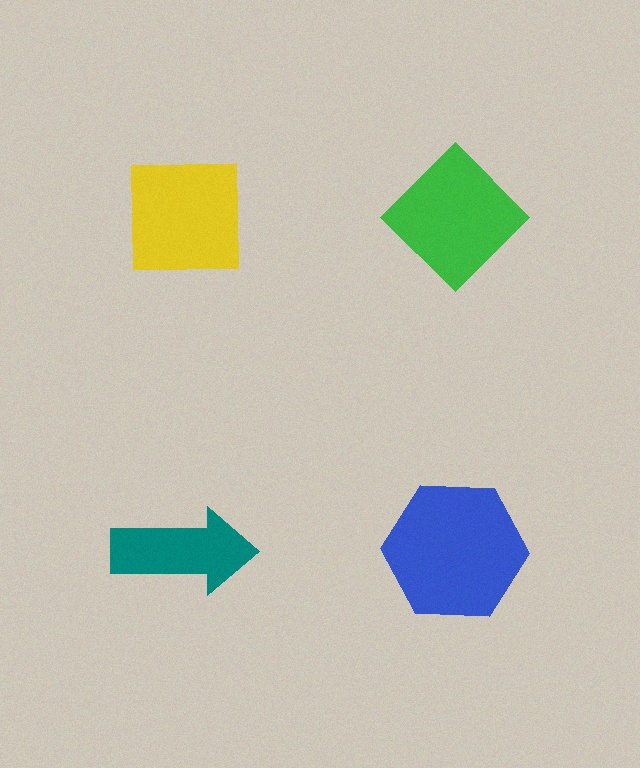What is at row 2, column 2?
A blue hexagon.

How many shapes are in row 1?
2 shapes.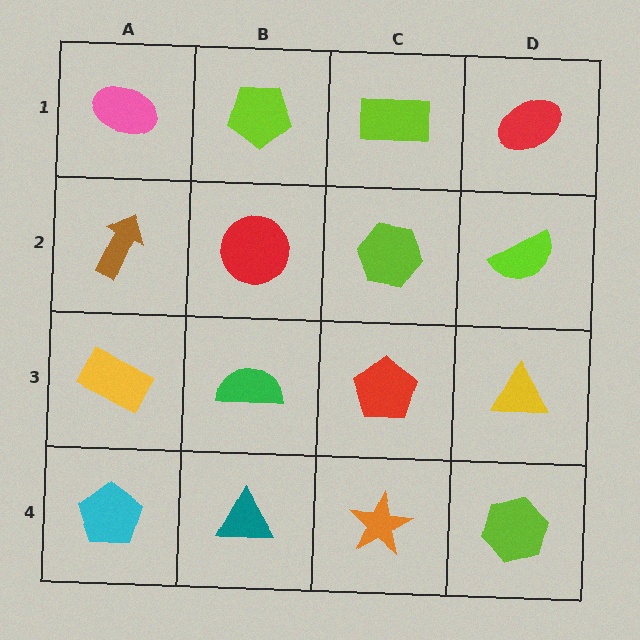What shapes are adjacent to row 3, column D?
A lime semicircle (row 2, column D), a lime hexagon (row 4, column D), a red pentagon (row 3, column C).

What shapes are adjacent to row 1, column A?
A brown arrow (row 2, column A), a lime pentagon (row 1, column B).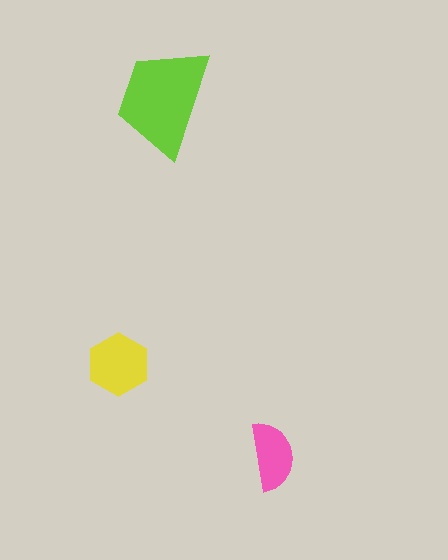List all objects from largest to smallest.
The lime trapezoid, the yellow hexagon, the pink semicircle.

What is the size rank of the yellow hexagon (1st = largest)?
2nd.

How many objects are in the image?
There are 3 objects in the image.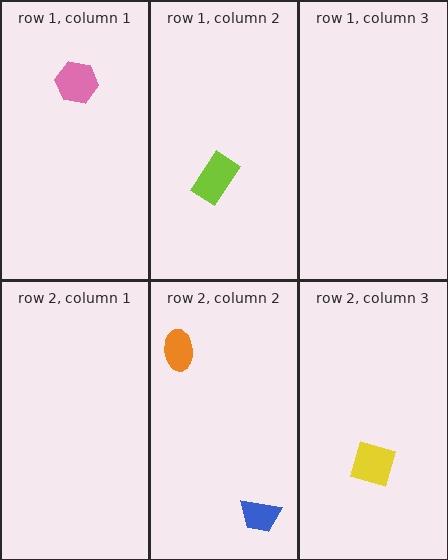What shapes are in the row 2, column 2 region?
The orange ellipse, the blue trapezoid.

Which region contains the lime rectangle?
The row 1, column 2 region.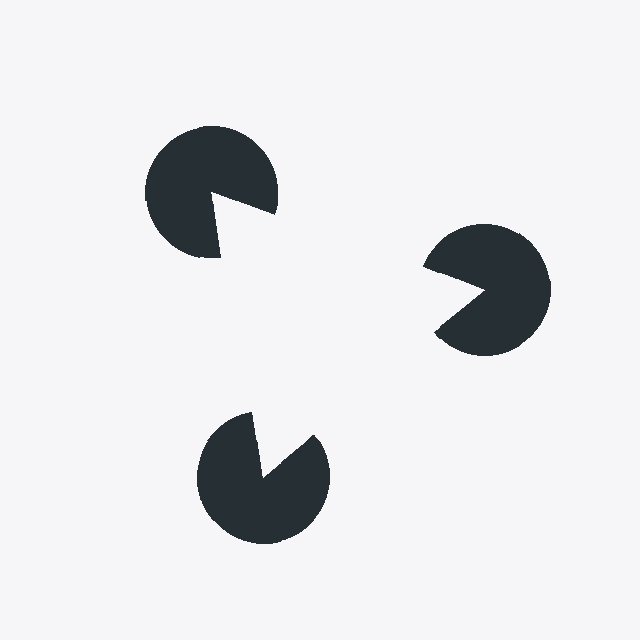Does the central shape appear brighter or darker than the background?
It typically appears slightly brighter than the background, even though no actual brightness change is drawn.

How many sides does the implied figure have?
3 sides.